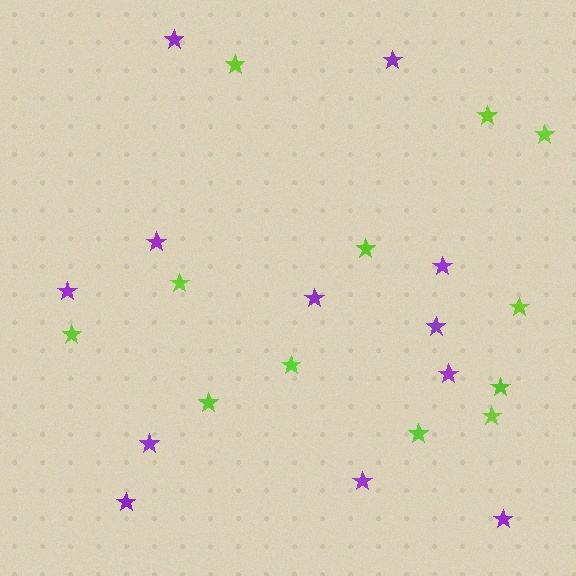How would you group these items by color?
There are 2 groups: one group of purple stars (12) and one group of lime stars (12).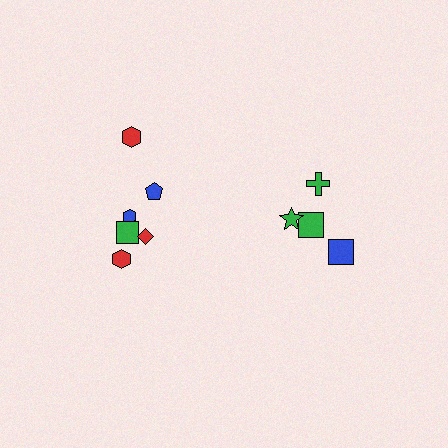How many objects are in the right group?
There are 4 objects.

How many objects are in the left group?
There are 6 objects.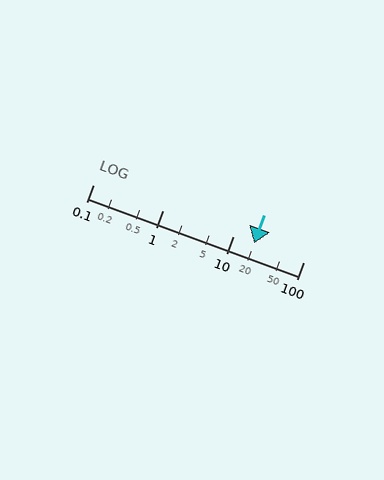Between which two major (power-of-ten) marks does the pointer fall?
The pointer is between 10 and 100.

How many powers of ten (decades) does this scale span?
The scale spans 3 decades, from 0.1 to 100.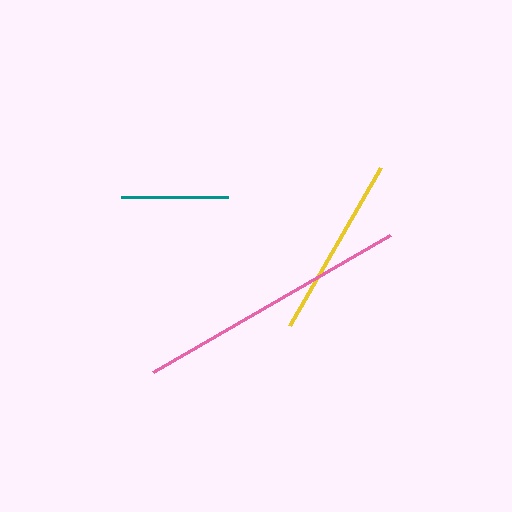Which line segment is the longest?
The pink line is the longest at approximately 273 pixels.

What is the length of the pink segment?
The pink segment is approximately 273 pixels long.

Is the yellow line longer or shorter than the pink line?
The pink line is longer than the yellow line.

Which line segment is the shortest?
The teal line is the shortest at approximately 107 pixels.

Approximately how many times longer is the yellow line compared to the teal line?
The yellow line is approximately 1.7 times the length of the teal line.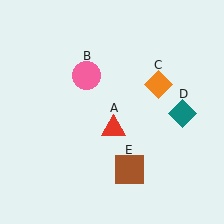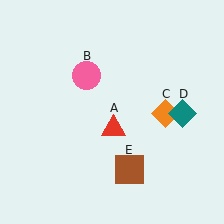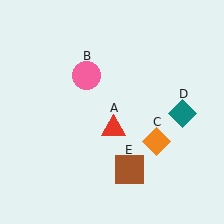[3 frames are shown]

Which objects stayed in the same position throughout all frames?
Red triangle (object A) and pink circle (object B) and teal diamond (object D) and brown square (object E) remained stationary.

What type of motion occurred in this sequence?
The orange diamond (object C) rotated clockwise around the center of the scene.